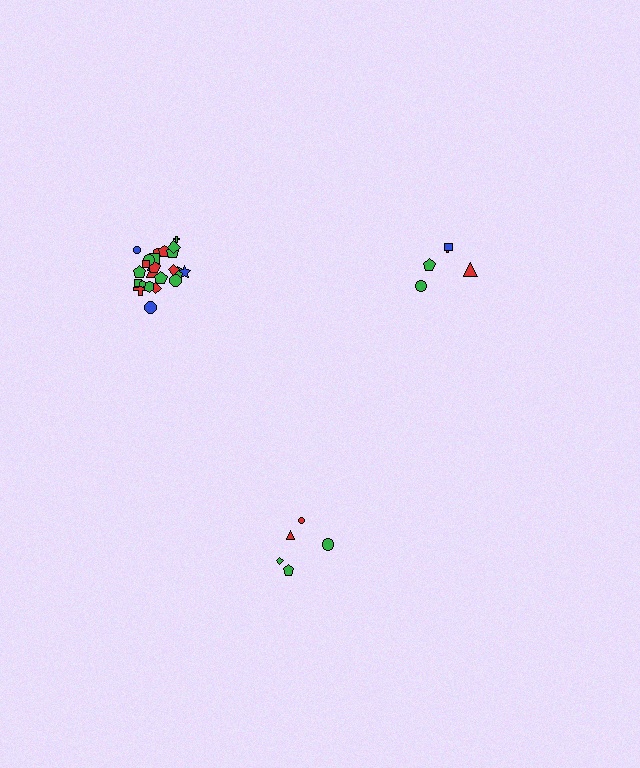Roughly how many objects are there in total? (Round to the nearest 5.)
Roughly 35 objects in total.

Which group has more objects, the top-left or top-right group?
The top-left group.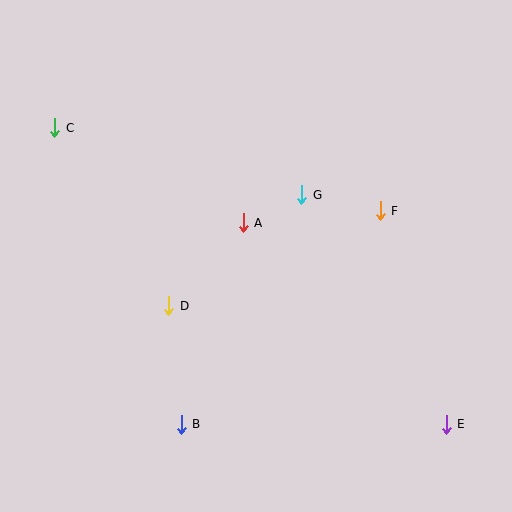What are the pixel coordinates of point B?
Point B is at (181, 424).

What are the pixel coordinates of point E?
Point E is at (446, 424).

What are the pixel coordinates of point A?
Point A is at (243, 223).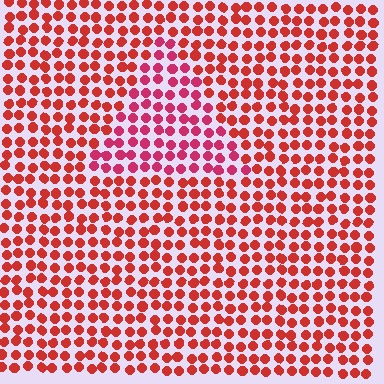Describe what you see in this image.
The image is filled with small red elements in a uniform arrangement. A triangle-shaped region is visible where the elements are tinted to a slightly different hue, forming a subtle color boundary.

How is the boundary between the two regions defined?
The boundary is defined purely by a slight shift in hue (about 24 degrees). Spacing, size, and orientation are identical on both sides.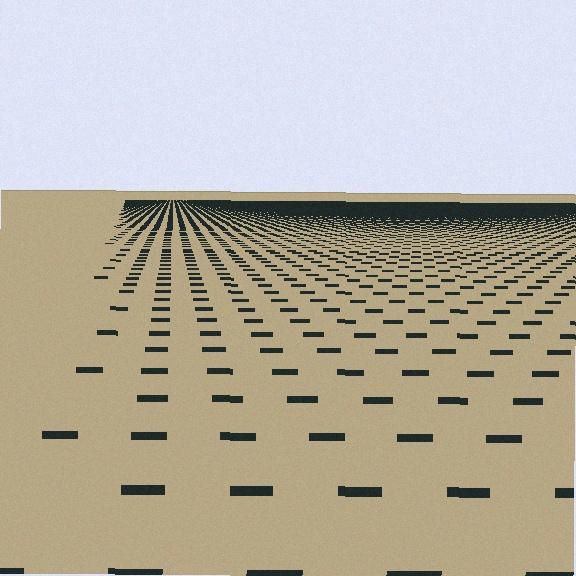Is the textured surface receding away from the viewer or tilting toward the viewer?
The surface is receding away from the viewer. Texture elements get smaller and denser toward the top.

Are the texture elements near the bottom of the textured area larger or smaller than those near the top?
Larger. Near the bottom, elements are closer to the viewer and appear at a bigger on-screen size.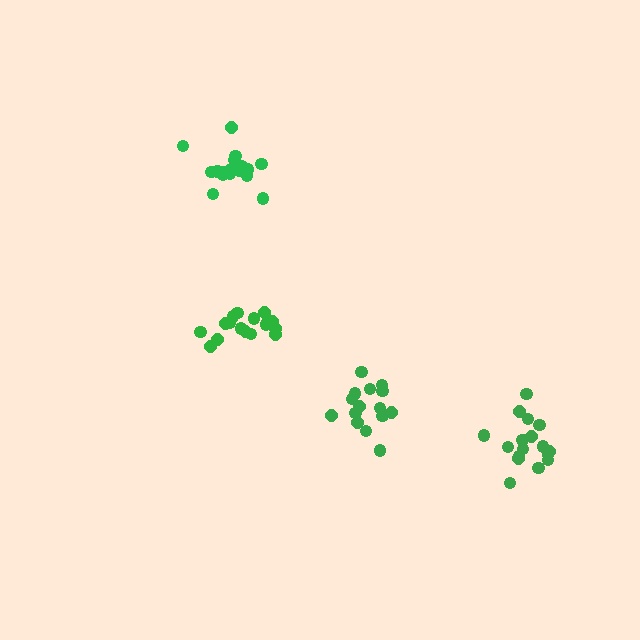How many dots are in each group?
Group 1: 15 dots, Group 2: 17 dots, Group 3: 16 dots, Group 4: 17 dots (65 total).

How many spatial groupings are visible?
There are 4 spatial groupings.